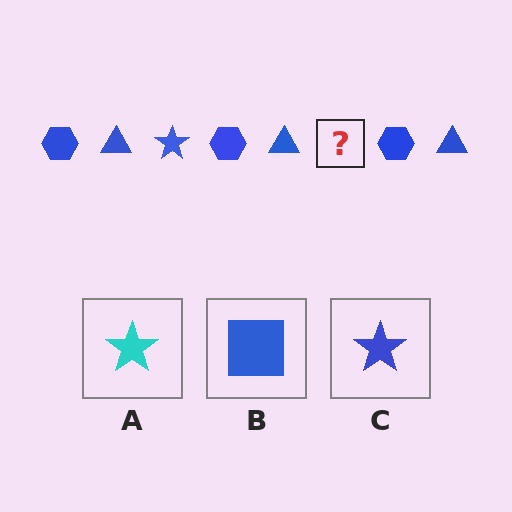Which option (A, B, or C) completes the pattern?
C.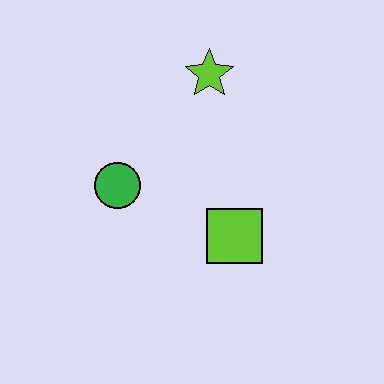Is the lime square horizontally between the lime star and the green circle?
No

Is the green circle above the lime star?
No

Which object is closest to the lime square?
The green circle is closest to the lime square.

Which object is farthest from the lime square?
The lime star is farthest from the lime square.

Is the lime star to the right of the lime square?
No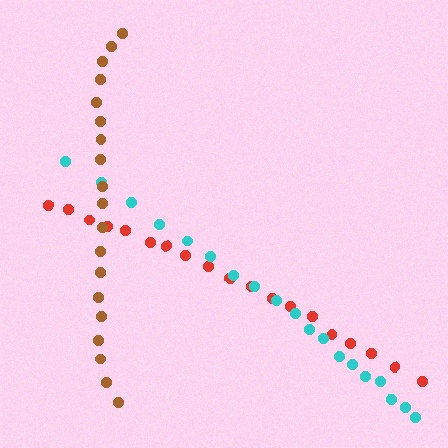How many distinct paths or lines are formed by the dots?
There are 3 distinct paths.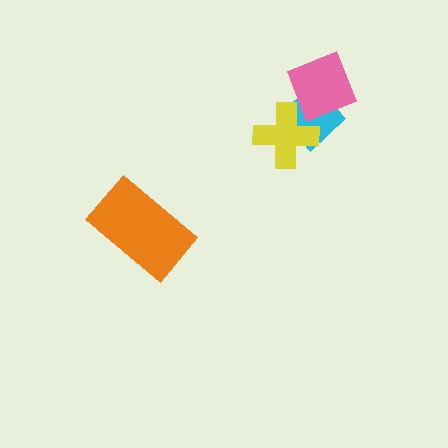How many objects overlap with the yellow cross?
2 objects overlap with the yellow cross.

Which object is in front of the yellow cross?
The pink diamond is in front of the yellow cross.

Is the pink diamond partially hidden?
No, no other shape covers it.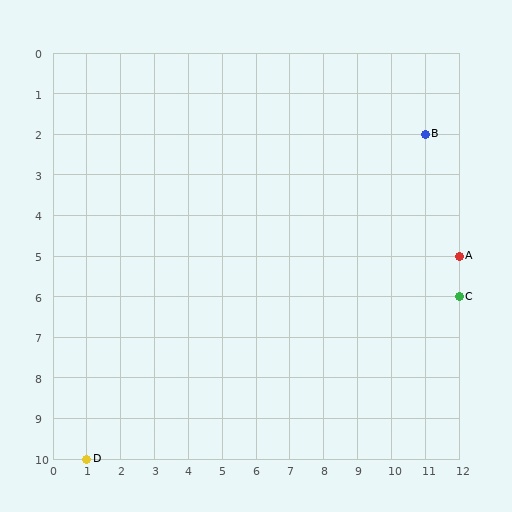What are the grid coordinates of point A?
Point A is at grid coordinates (12, 5).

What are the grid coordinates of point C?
Point C is at grid coordinates (12, 6).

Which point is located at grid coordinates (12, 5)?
Point A is at (12, 5).